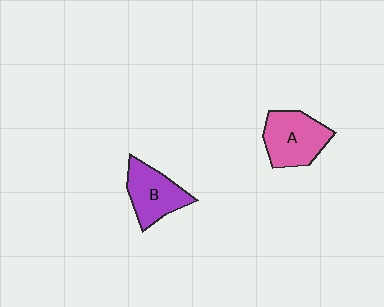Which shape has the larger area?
Shape A (pink).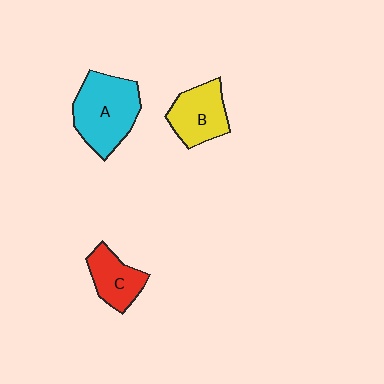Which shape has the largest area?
Shape A (cyan).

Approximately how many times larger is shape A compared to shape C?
Approximately 1.7 times.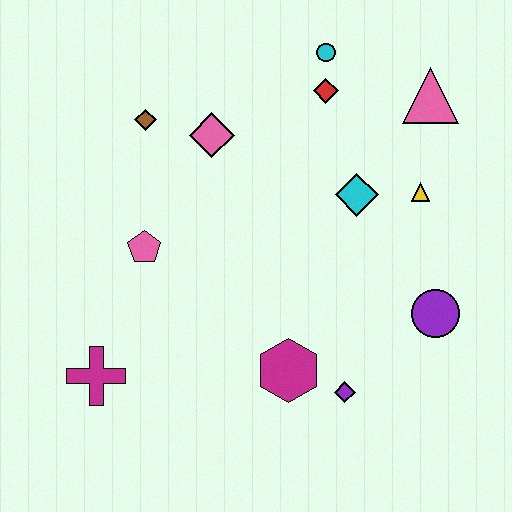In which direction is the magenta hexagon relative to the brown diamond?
The magenta hexagon is below the brown diamond.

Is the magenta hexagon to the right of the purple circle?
No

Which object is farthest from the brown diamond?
The purple circle is farthest from the brown diamond.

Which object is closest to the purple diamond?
The magenta hexagon is closest to the purple diamond.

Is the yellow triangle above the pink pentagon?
Yes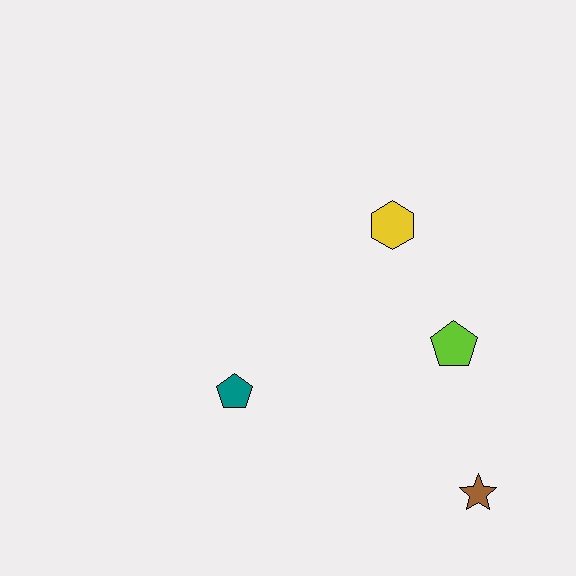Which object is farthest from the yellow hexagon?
The brown star is farthest from the yellow hexagon.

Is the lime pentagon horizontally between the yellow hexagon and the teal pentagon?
No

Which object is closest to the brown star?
The lime pentagon is closest to the brown star.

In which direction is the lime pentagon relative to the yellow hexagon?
The lime pentagon is below the yellow hexagon.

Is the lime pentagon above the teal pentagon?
Yes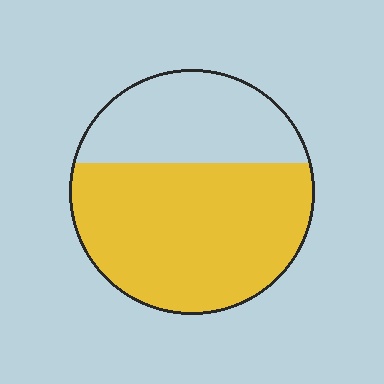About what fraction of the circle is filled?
About two thirds (2/3).